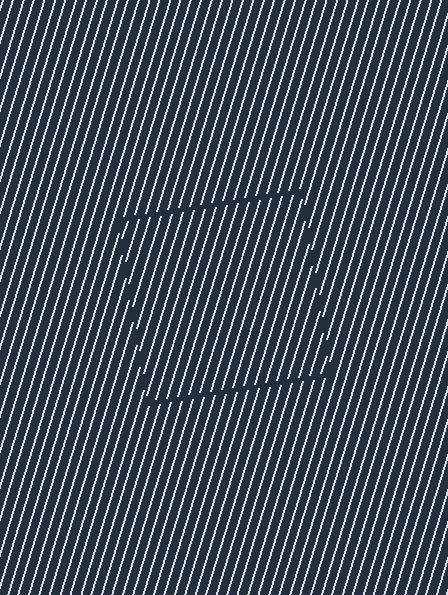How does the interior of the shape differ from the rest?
The interior of the shape contains the same grating, shifted by half a period — the contour is defined by the phase discontinuity where line-ends from the inner and outer gratings abut.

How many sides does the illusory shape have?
4 sides — the line-ends trace a square.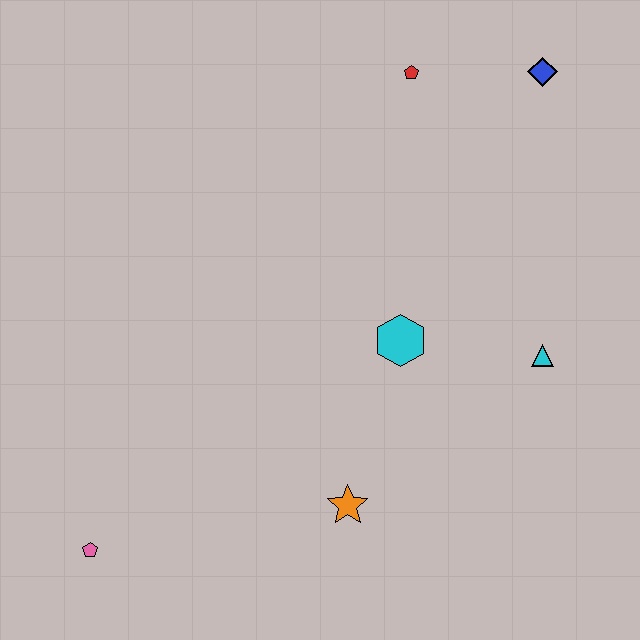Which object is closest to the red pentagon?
The blue diamond is closest to the red pentagon.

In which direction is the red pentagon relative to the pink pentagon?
The red pentagon is above the pink pentagon.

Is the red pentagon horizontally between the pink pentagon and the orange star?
No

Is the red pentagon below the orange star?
No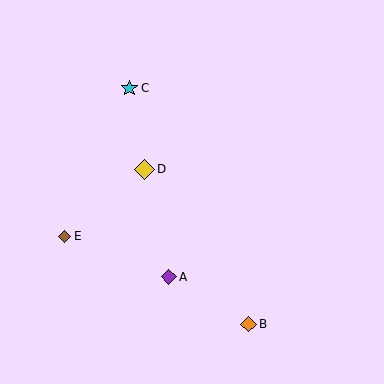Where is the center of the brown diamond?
The center of the brown diamond is at (65, 236).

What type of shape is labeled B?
Shape B is an orange diamond.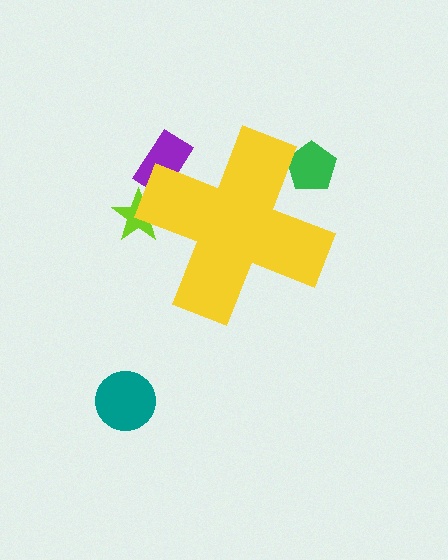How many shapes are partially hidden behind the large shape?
3 shapes are partially hidden.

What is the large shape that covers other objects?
A yellow cross.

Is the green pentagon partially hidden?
Yes, the green pentagon is partially hidden behind the yellow cross.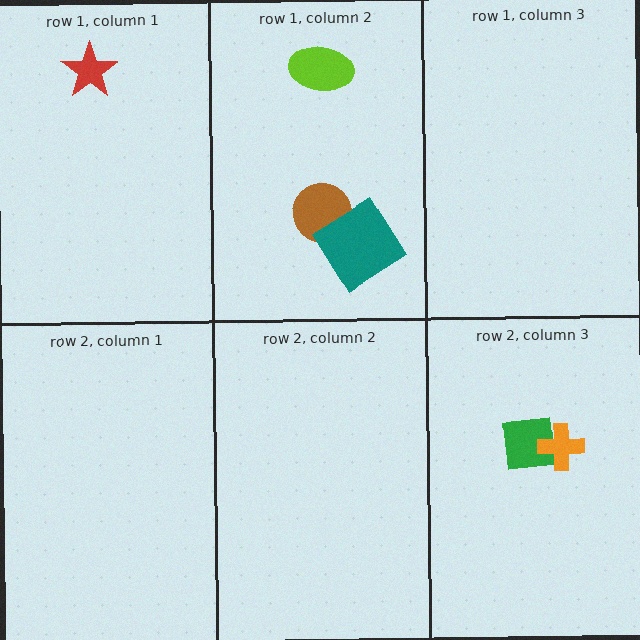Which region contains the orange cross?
The row 2, column 3 region.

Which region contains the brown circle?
The row 1, column 2 region.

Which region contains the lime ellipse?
The row 1, column 2 region.